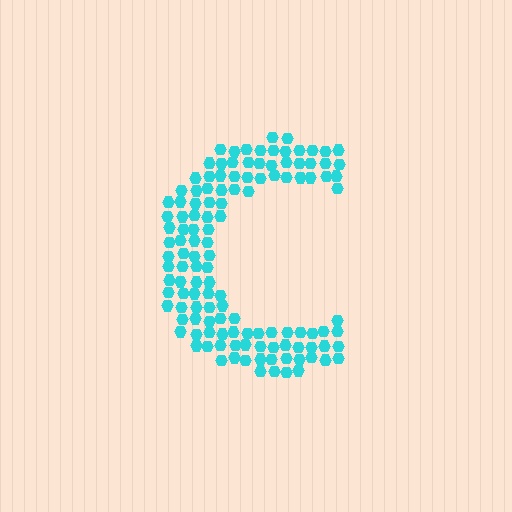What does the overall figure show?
The overall figure shows the letter C.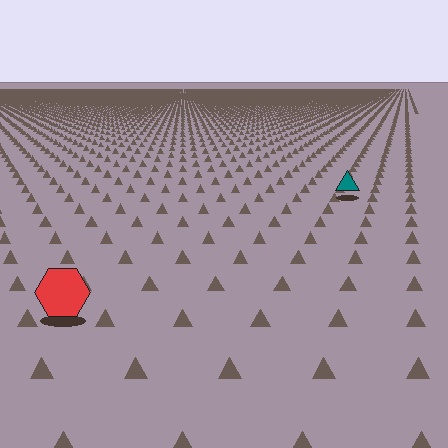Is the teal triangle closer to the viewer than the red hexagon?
No. The red hexagon is closer — you can tell from the texture gradient: the ground texture is coarser near it.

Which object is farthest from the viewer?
The teal triangle is farthest from the viewer. It appears smaller and the ground texture around it is denser.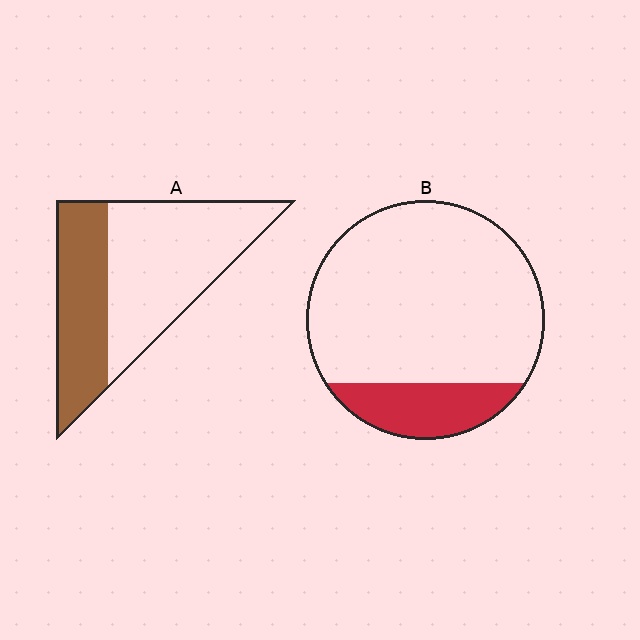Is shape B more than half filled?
No.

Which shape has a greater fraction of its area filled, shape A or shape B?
Shape A.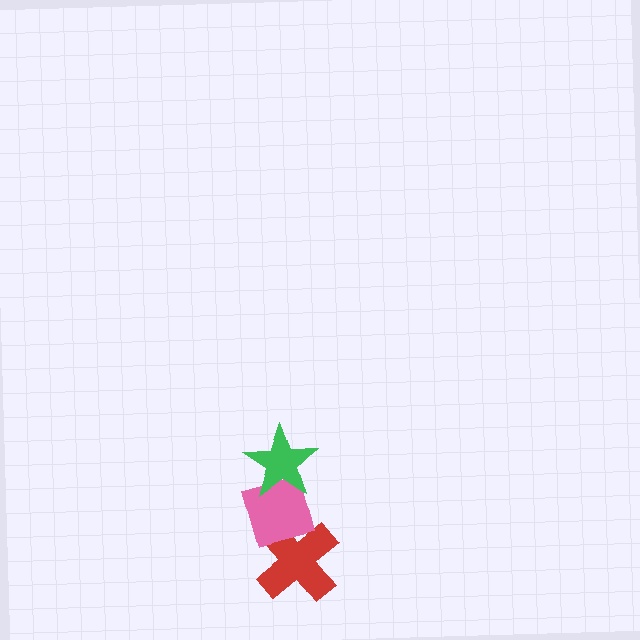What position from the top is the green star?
The green star is 1st from the top.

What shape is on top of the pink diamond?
The green star is on top of the pink diamond.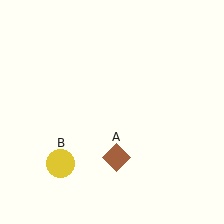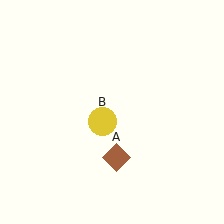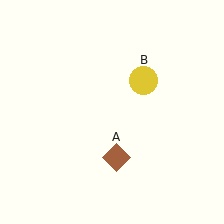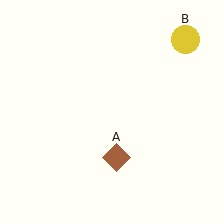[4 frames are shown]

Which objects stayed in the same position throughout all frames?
Brown diamond (object A) remained stationary.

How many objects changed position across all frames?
1 object changed position: yellow circle (object B).